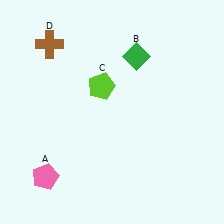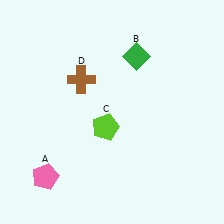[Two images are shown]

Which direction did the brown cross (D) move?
The brown cross (D) moved down.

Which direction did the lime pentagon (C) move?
The lime pentagon (C) moved down.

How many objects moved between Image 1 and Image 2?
2 objects moved between the two images.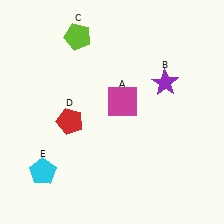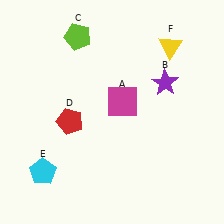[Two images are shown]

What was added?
A yellow triangle (F) was added in Image 2.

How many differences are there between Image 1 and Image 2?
There is 1 difference between the two images.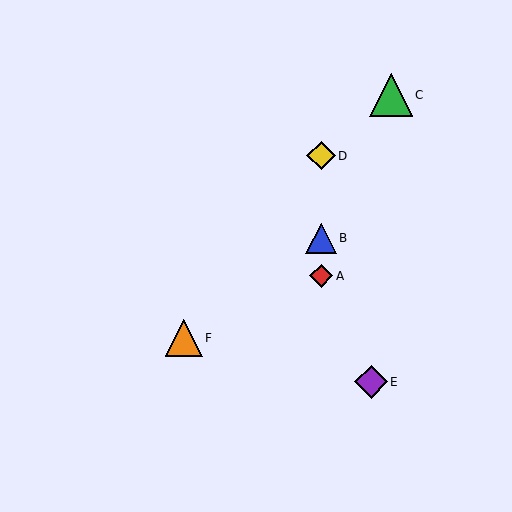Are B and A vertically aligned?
Yes, both are at x≈321.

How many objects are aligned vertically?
3 objects (A, B, D) are aligned vertically.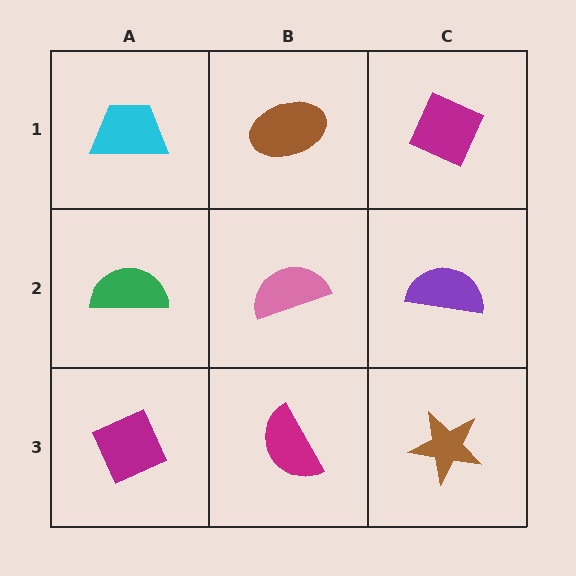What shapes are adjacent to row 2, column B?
A brown ellipse (row 1, column B), a magenta semicircle (row 3, column B), a green semicircle (row 2, column A), a purple semicircle (row 2, column C).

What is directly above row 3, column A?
A green semicircle.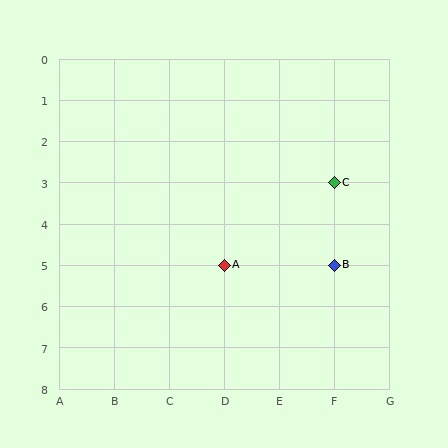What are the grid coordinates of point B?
Point B is at grid coordinates (F, 5).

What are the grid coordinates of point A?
Point A is at grid coordinates (D, 5).